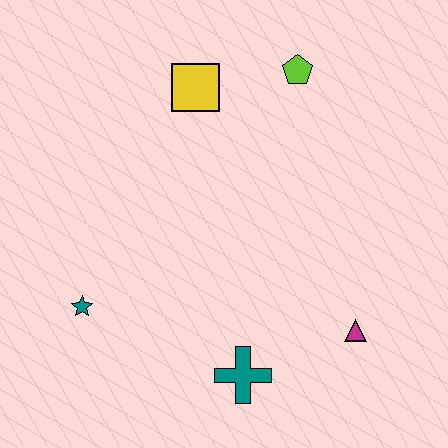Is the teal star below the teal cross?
No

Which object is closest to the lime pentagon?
The yellow square is closest to the lime pentagon.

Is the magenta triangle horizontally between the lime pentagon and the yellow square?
No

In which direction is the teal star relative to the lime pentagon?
The teal star is below the lime pentagon.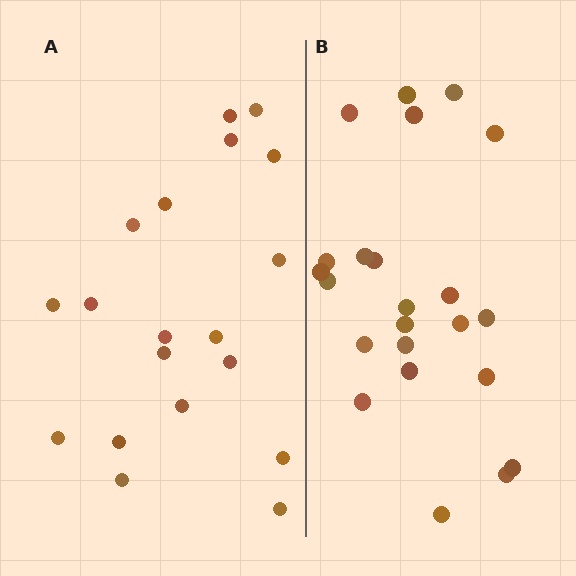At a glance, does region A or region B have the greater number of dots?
Region B (the right region) has more dots.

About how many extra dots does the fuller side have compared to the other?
Region B has about 4 more dots than region A.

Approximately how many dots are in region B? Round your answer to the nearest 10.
About 20 dots. (The exact count is 23, which rounds to 20.)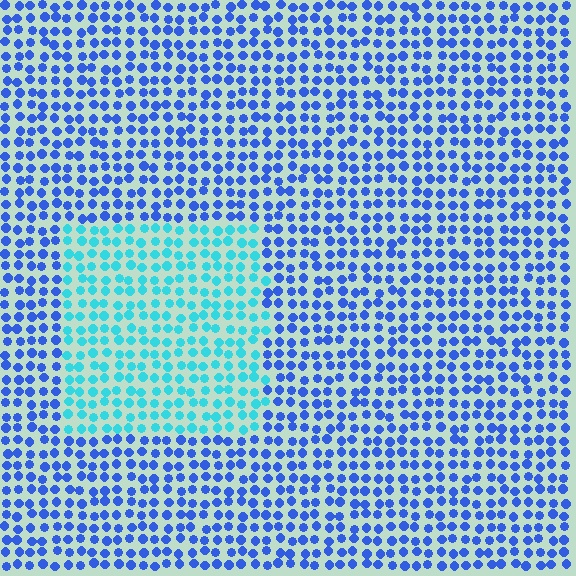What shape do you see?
I see a rectangle.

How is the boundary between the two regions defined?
The boundary is defined purely by a slight shift in hue (about 42 degrees). Spacing, size, and orientation are identical on both sides.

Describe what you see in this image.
The image is filled with small blue elements in a uniform arrangement. A rectangle-shaped region is visible where the elements are tinted to a slightly different hue, forming a subtle color boundary.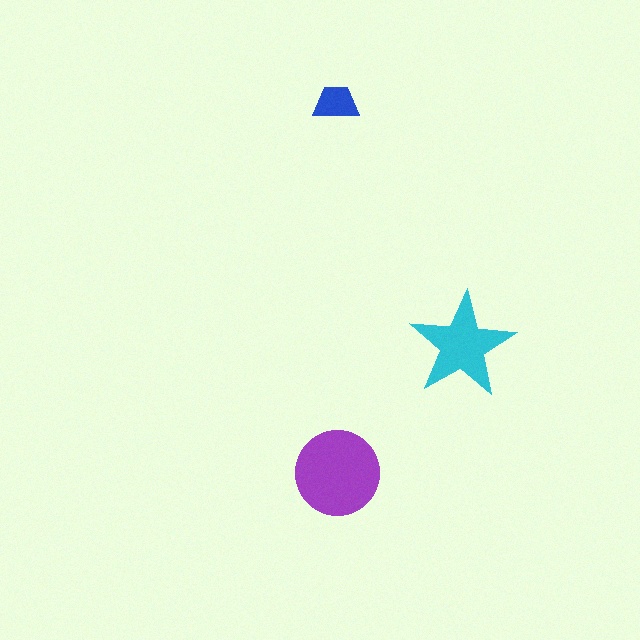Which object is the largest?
The purple circle.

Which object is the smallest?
The blue trapezoid.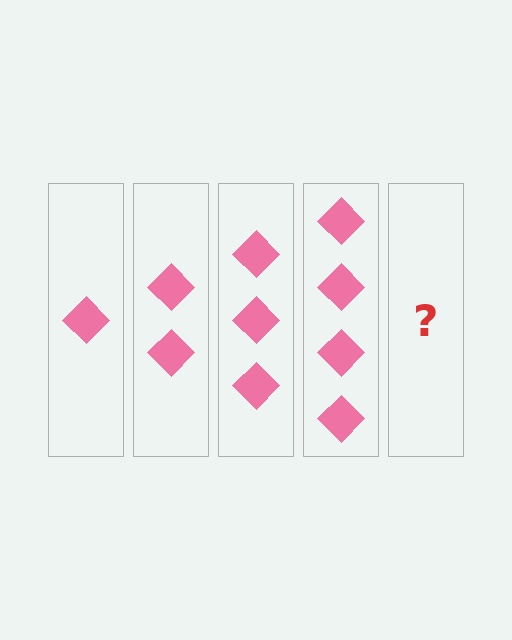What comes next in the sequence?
The next element should be 5 diamonds.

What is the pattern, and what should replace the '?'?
The pattern is that each step adds one more diamond. The '?' should be 5 diamonds.